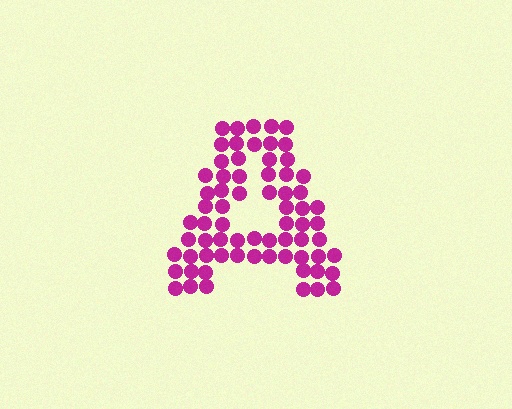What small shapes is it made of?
It is made of small circles.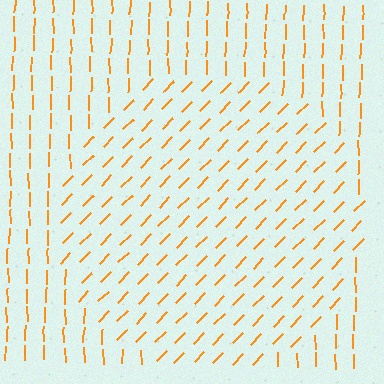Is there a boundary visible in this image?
Yes, there is a texture boundary formed by a change in line orientation.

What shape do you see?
I see a circle.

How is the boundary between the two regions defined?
The boundary is defined purely by a change in line orientation (approximately 45 degrees difference). All lines are the same color and thickness.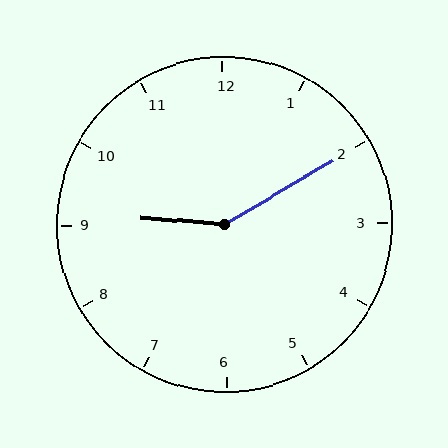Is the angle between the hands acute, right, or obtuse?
It is obtuse.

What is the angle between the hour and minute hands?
Approximately 145 degrees.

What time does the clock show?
9:10.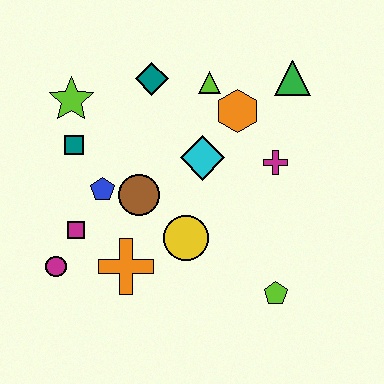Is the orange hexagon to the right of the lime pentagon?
No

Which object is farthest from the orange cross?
The green triangle is farthest from the orange cross.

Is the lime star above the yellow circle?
Yes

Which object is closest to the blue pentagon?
The brown circle is closest to the blue pentagon.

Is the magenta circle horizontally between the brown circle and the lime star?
No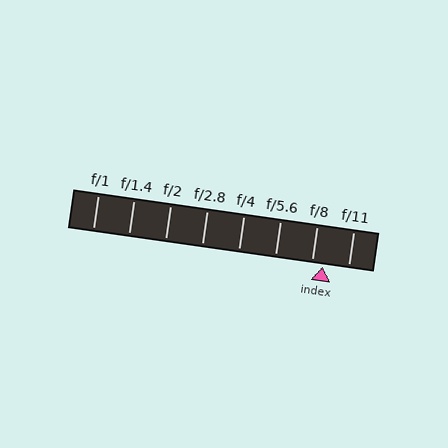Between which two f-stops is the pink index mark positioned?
The index mark is between f/8 and f/11.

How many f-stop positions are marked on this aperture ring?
There are 8 f-stop positions marked.